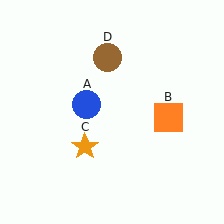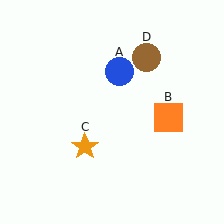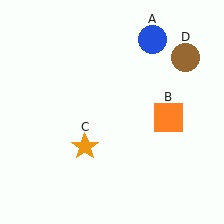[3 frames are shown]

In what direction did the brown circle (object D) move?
The brown circle (object D) moved right.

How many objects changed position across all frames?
2 objects changed position: blue circle (object A), brown circle (object D).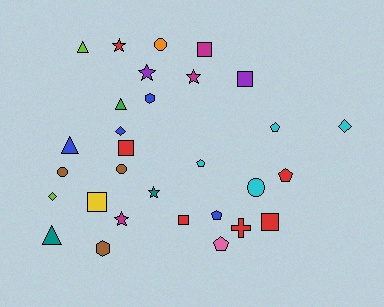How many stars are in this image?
There are 5 stars.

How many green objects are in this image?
There is 1 green object.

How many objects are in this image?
There are 30 objects.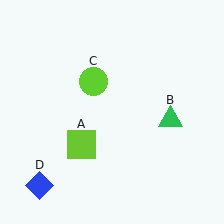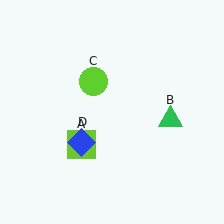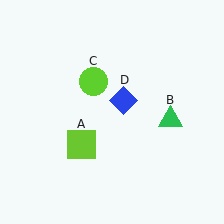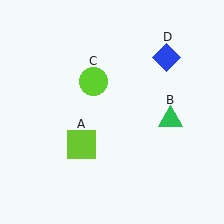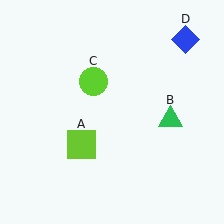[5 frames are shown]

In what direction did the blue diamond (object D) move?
The blue diamond (object D) moved up and to the right.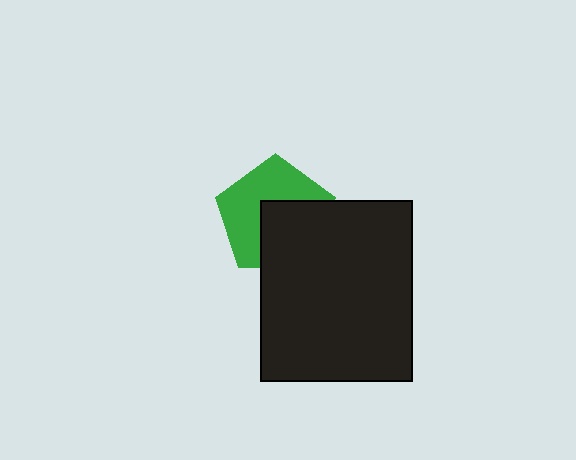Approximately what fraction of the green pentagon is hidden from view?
Roughly 46% of the green pentagon is hidden behind the black rectangle.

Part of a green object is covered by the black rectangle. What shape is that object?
It is a pentagon.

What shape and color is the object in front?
The object in front is a black rectangle.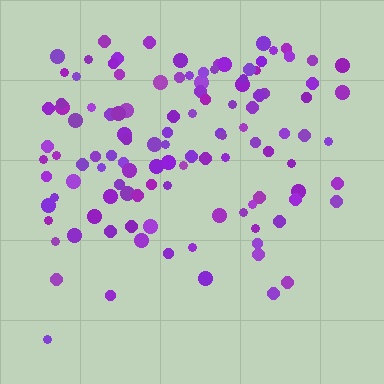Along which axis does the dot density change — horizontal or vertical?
Vertical.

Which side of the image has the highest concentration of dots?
The top.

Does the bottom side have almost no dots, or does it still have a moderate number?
Still a moderate number, just noticeably fewer than the top.